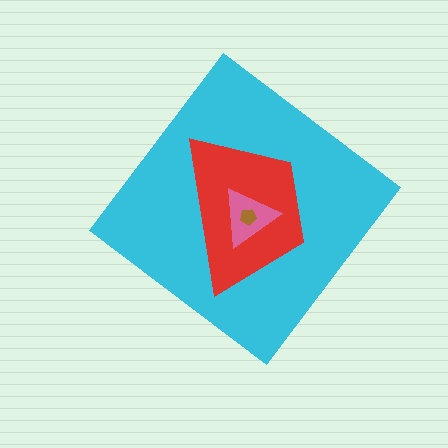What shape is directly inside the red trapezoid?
The pink triangle.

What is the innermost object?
The brown pentagon.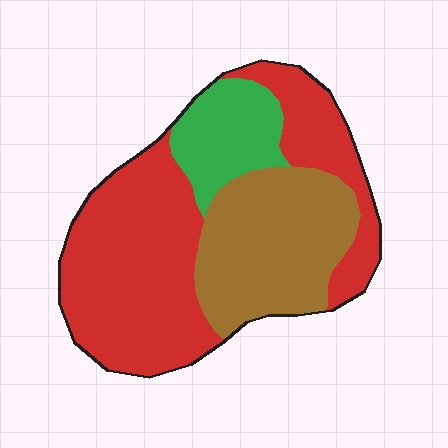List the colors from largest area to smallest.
From largest to smallest: red, brown, green.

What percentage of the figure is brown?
Brown takes up about one third (1/3) of the figure.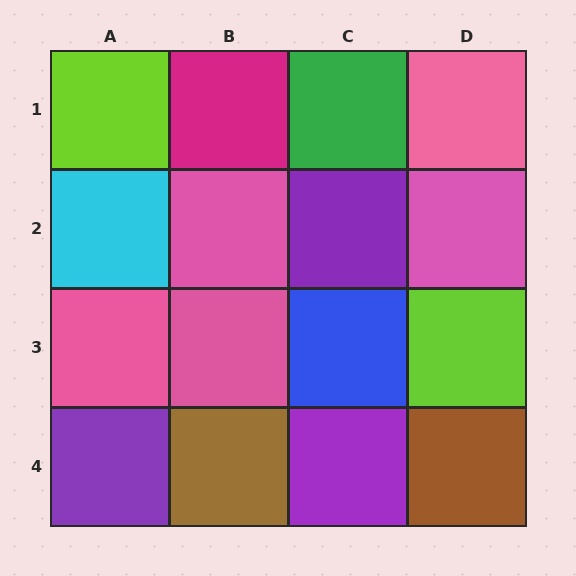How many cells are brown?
2 cells are brown.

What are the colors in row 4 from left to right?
Purple, brown, purple, brown.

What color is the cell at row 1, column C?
Green.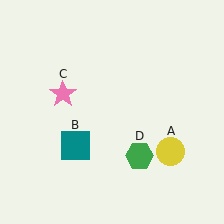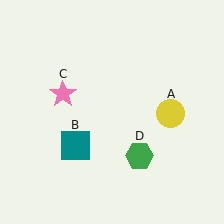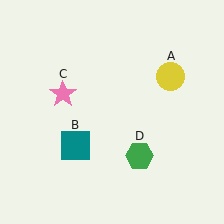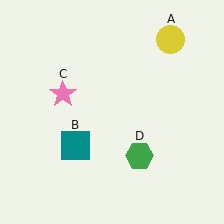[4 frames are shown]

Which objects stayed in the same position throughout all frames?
Teal square (object B) and pink star (object C) and green hexagon (object D) remained stationary.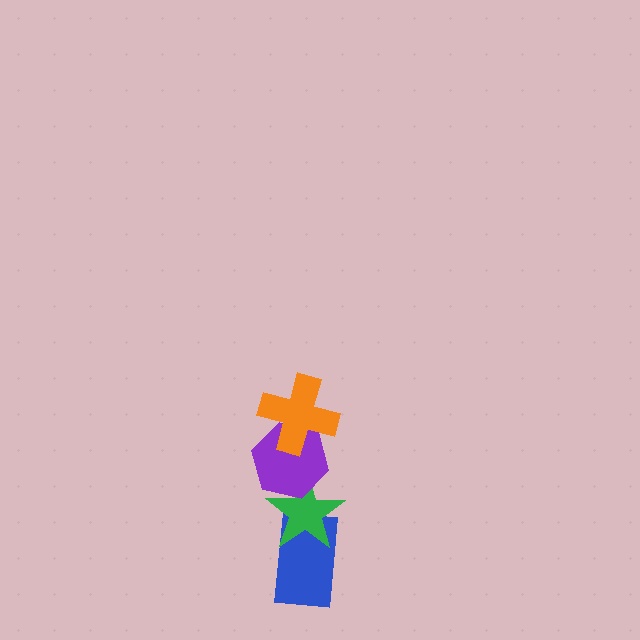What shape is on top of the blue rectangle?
The green star is on top of the blue rectangle.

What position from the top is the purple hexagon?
The purple hexagon is 2nd from the top.